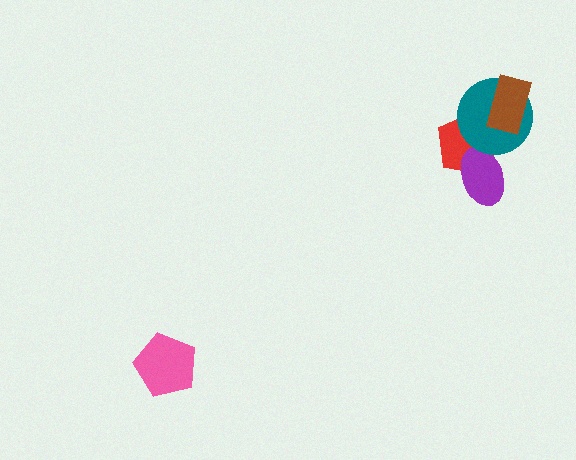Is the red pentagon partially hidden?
Yes, it is partially covered by another shape.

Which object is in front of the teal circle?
The brown rectangle is in front of the teal circle.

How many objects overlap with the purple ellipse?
2 objects overlap with the purple ellipse.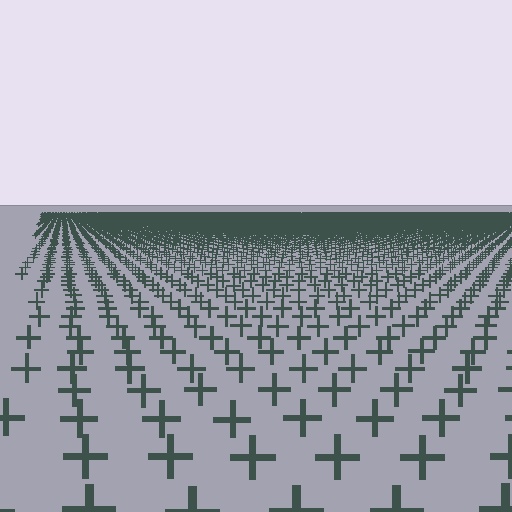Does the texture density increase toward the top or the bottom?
Density increases toward the top.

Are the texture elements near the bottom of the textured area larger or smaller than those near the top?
Larger. Near the bottom, elements are closer to the viewer and appear at a bigger on-screen size.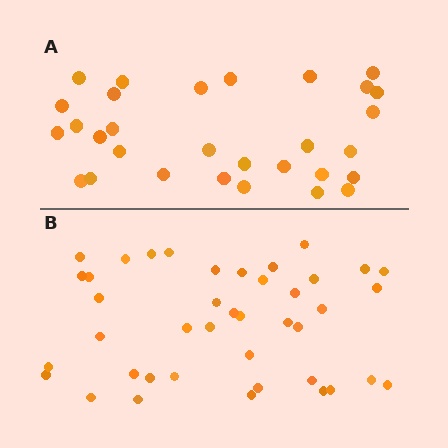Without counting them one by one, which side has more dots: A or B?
Region B (the bottom region) has more dots.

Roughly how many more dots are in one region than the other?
Region B has roughly 12 or so more dots than region A.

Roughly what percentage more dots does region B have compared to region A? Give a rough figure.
About 35% more.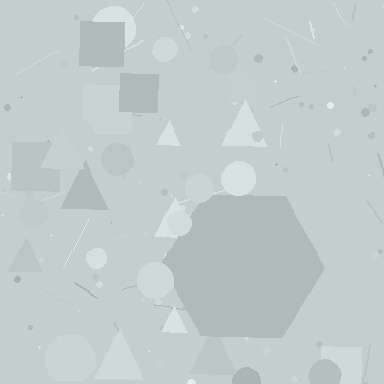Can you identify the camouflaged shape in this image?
The camouflaged shape is a hexagon.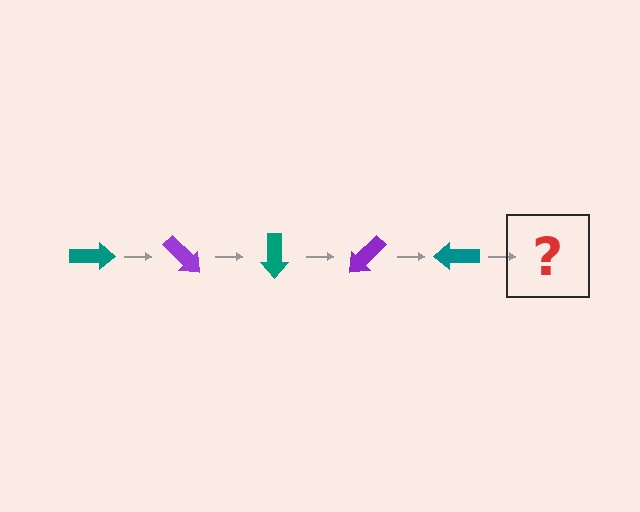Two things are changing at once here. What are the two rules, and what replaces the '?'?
The two rules are that it rotates 45 degrees each step and the color cycles through teal and purple. The '?' should be a purple arrow, rotated 225 degrees from the start.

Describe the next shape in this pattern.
It should be a purple arrow, rotated 225 degrees from the start.